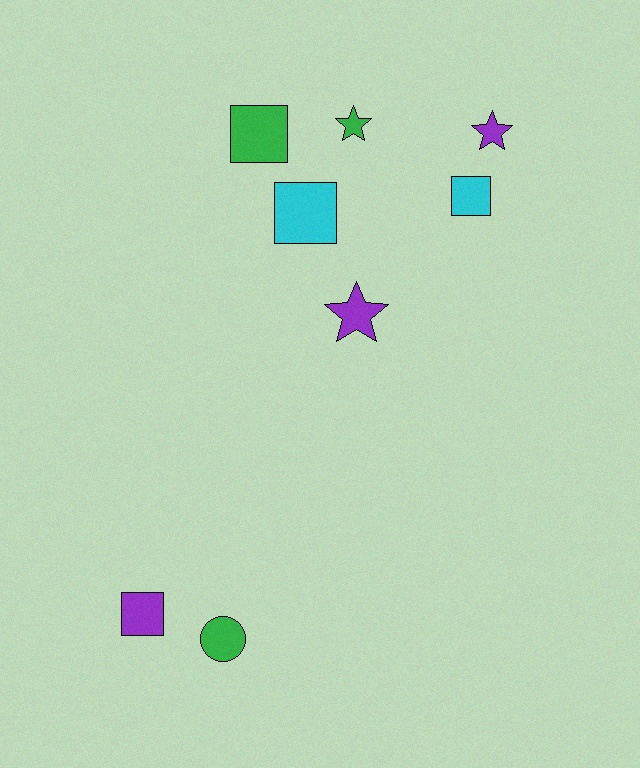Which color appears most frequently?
Green, with 3 objects.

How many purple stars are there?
There are 2 purple stars.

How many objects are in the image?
There are 8 objects.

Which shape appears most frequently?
Square, with 4 objects.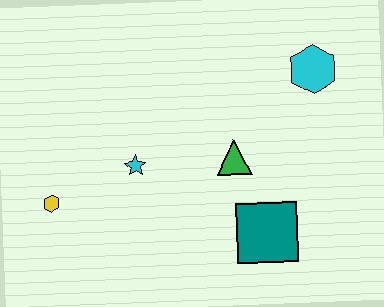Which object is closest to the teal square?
The green triangle is closest to the teal square.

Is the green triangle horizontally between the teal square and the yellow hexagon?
Yes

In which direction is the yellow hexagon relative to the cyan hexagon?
The yellow hexagon is to the left of the cyan hexagon.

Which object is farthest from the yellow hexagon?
The cyan hexagon is farthest from the yellow hexagon.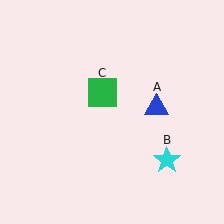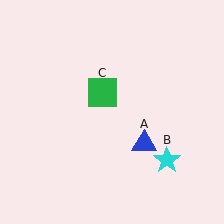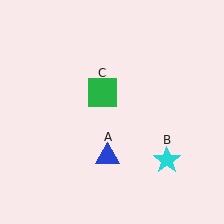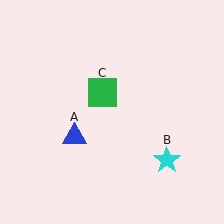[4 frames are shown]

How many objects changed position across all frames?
1 object changed position: blue triangle (object A).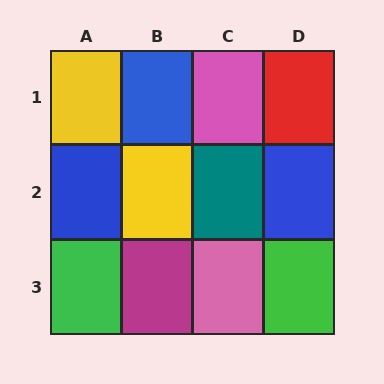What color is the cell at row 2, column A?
Blue.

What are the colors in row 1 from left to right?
Yellow, blue, pink, red.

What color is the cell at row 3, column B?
Magenta.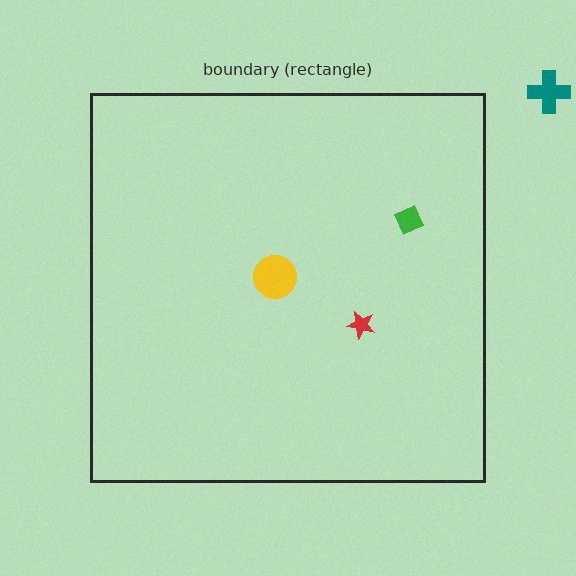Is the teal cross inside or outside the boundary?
Outside.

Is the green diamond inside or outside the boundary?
Inside.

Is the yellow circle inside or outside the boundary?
Inside.